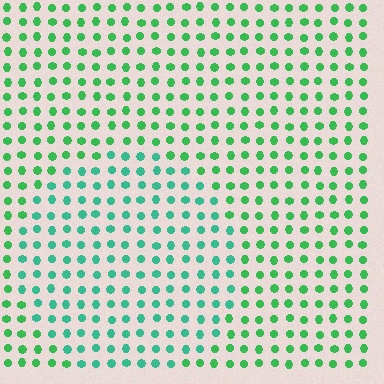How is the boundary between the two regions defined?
The boundary is defined purely by a slight shift in hue (about 28 degrees). Spacing, size, and orientation are identical on both sides.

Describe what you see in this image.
The image is filled with small green elements in a uniform arrangement. A circle-shaped region is visible where the elements are tinted to a slightly different hue, forming a subtle color boundary.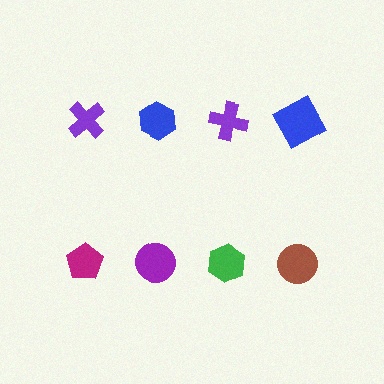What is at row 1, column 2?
A blue hexagon.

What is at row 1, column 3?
A purple cross.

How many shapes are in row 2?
4 shapes.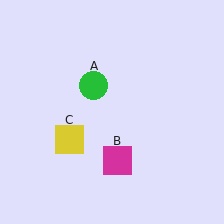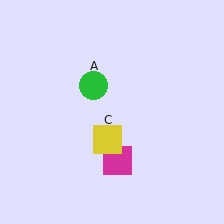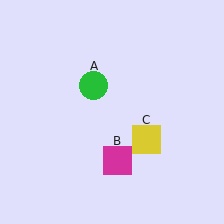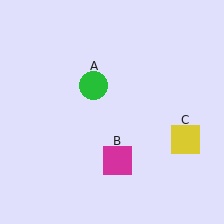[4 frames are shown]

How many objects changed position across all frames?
1 object changed position: yellow square (object C).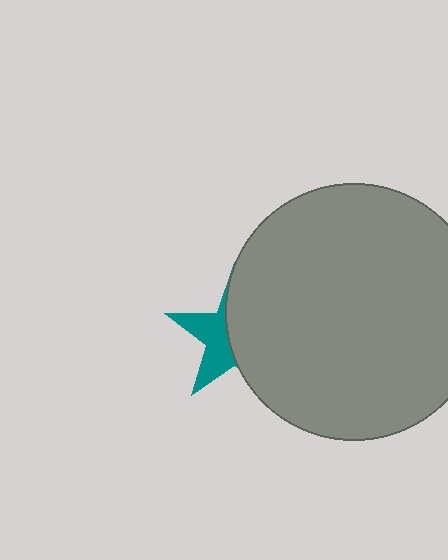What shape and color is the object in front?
The object in front is a gray circle.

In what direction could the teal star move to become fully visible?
The teal star could move left. That would shift it out from behind the gray circle entirely.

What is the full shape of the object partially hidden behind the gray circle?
The partially hidden object is a teal star.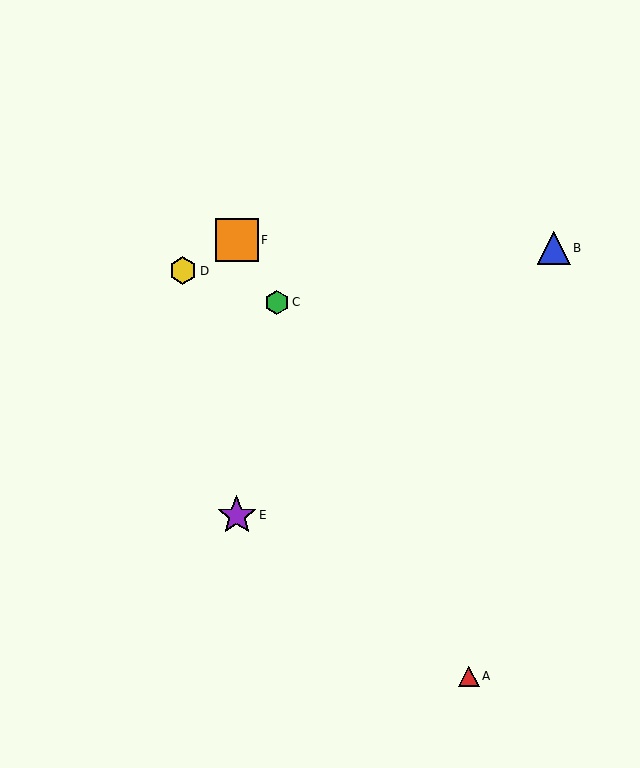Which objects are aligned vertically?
Objects E, F are aligned vertically.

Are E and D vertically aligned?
No, E is at x≈237 and D is at x≈183.